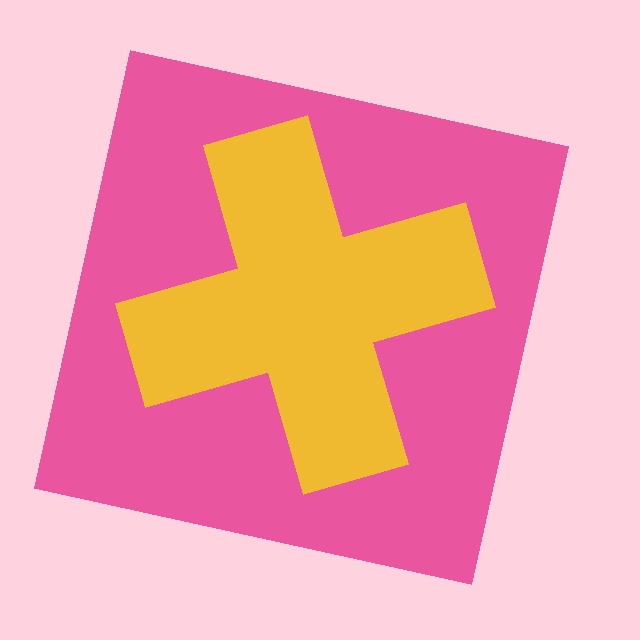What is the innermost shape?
The yellow cross.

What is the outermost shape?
The pink square.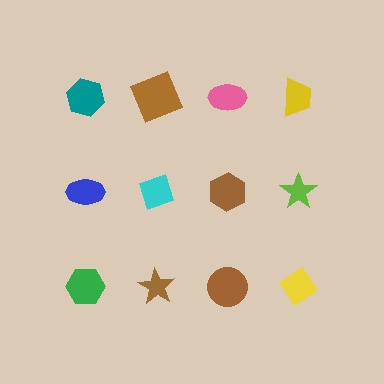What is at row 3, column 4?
A yellow diamond.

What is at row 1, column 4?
A yellow trapezoid.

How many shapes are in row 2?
4 shapes.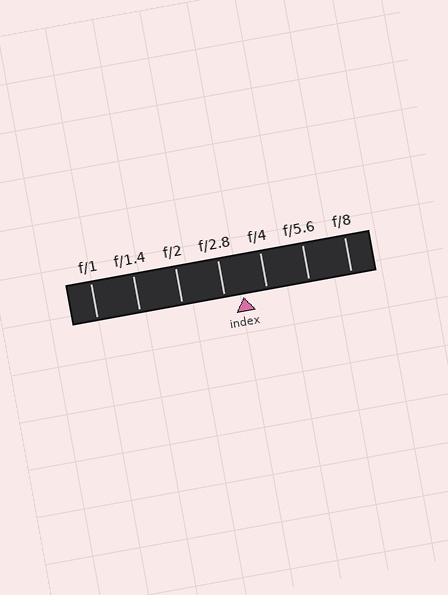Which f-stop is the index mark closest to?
The index mark is closest to f/2.8.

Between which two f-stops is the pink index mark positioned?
The index mark is between f/2.8 and f/4.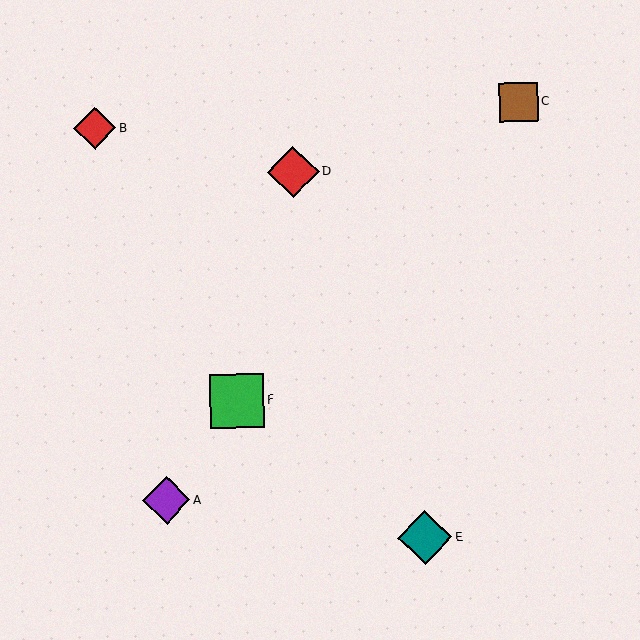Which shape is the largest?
The teal diamond (labeled E) is the largest.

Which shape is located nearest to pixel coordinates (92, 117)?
The red diamond (labeled B) at (95, 128) is nearest to that location.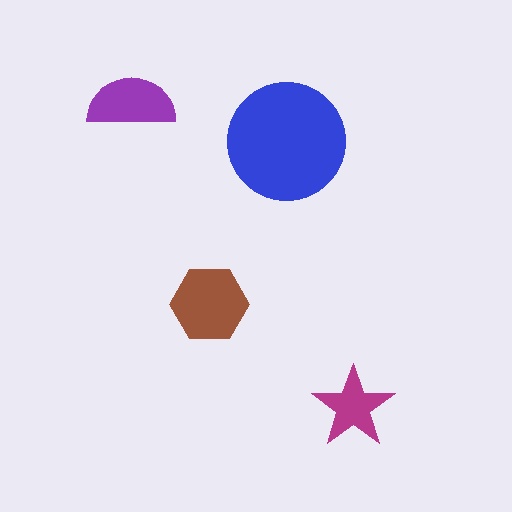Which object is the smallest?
The magenta star.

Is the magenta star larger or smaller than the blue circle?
Smaller.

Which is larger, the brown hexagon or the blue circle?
The blue circle.